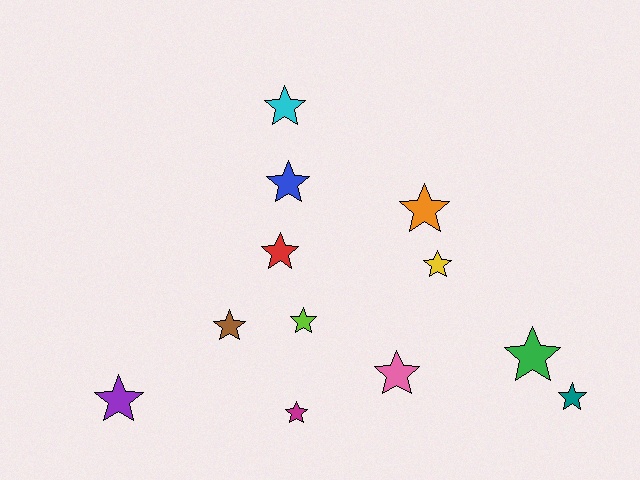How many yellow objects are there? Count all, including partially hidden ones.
There is 1 yellow object.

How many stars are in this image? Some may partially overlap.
There are 12 stars.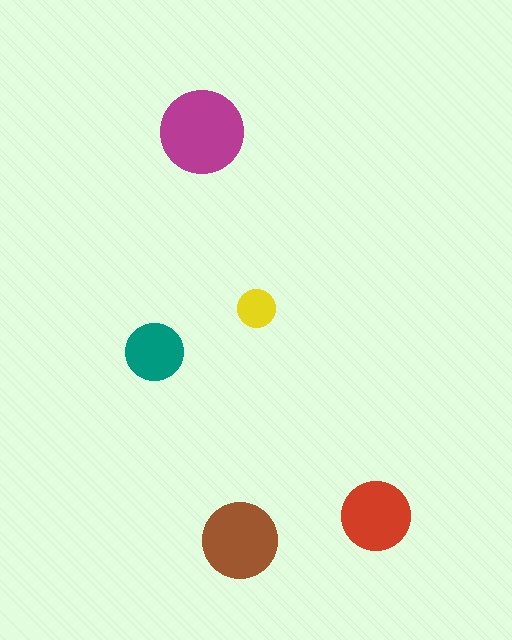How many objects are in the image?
There are 5 objects in the image.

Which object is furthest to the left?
The teal circle is leftmost.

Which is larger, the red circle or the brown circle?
The brown one.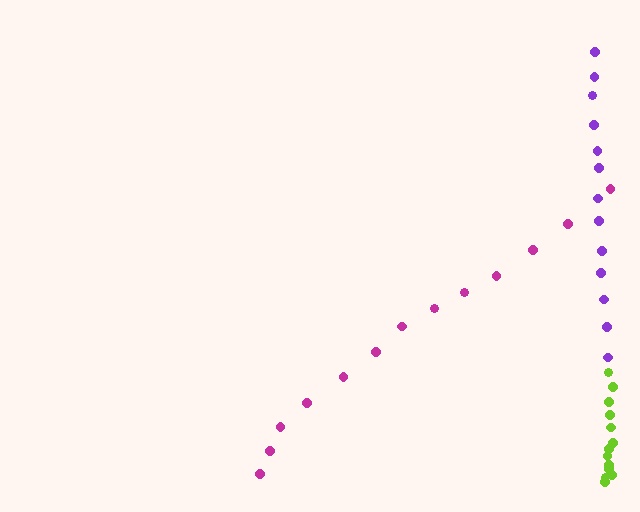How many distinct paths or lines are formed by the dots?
There are 3 distinct paths.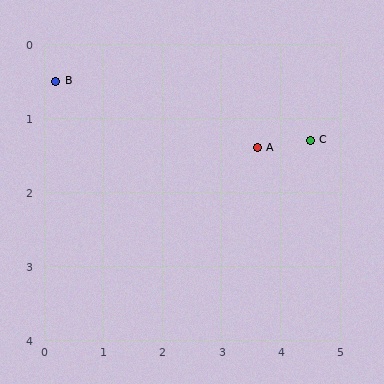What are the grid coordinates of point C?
Point C is at approximately (4.5, 1.3).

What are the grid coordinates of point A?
Point A is at approximately (3.6, 1.4).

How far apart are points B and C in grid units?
Points B and C are about 4.4 grid units apart.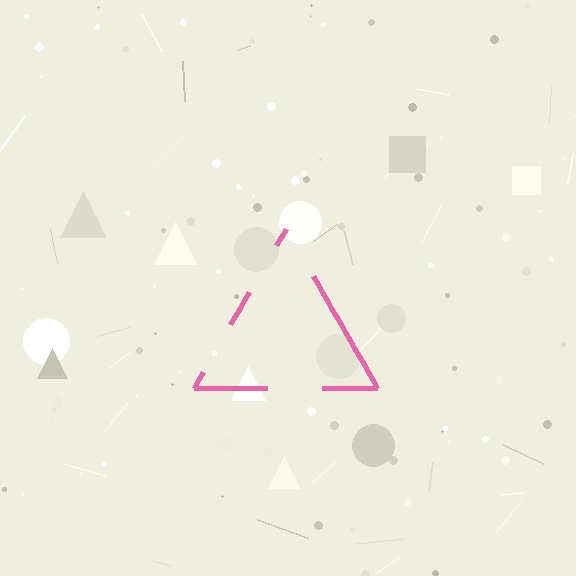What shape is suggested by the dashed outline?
The dashed outline suggests a triangle.